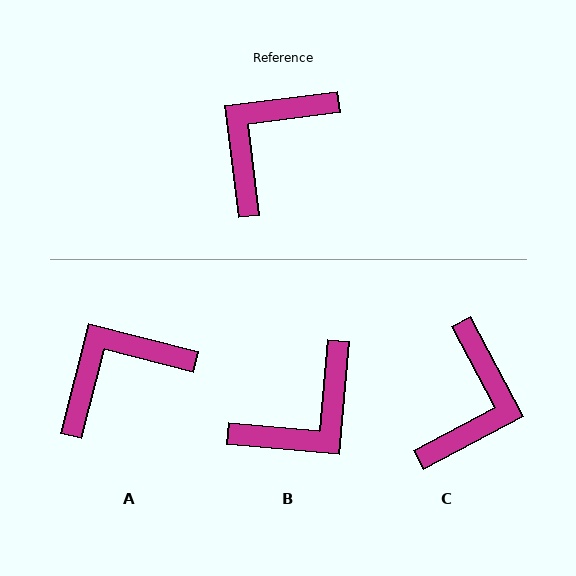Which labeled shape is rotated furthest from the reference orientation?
B, about 168 degrees away.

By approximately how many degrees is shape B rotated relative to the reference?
Approximately 168 degrees counter-clockwise.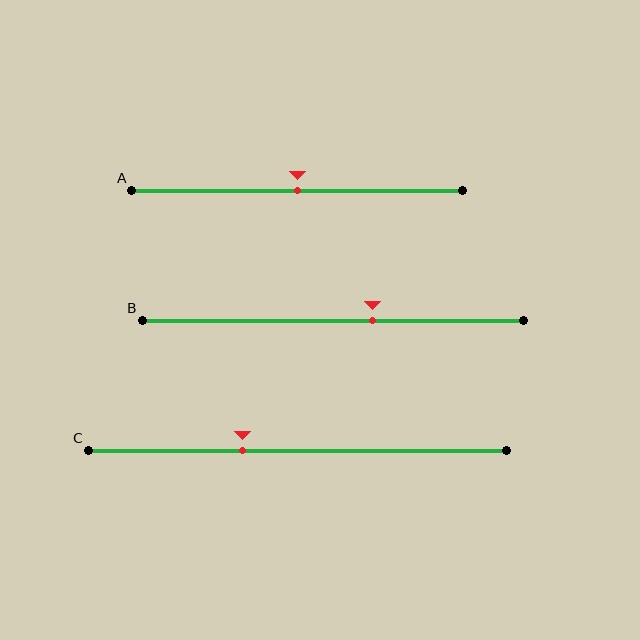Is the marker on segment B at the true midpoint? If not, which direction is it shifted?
No, the marker on segment B is shifted to the right by about 10% of the segment length.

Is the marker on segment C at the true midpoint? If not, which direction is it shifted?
No, the marker on segment C is shifted to the left by about 13% of the segment length.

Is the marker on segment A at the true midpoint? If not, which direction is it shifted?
Yes, the marker on segment A is at the true midpoint.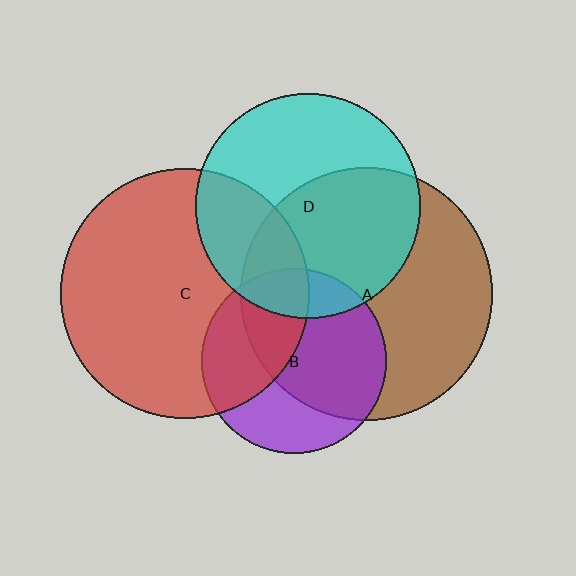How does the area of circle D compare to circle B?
Approximately 1.5 times.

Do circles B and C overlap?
Yes.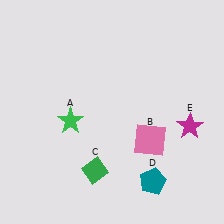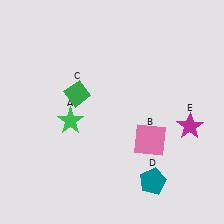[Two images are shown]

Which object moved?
The green diamond (C) moved up.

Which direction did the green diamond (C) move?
The green diamond (C) moved up.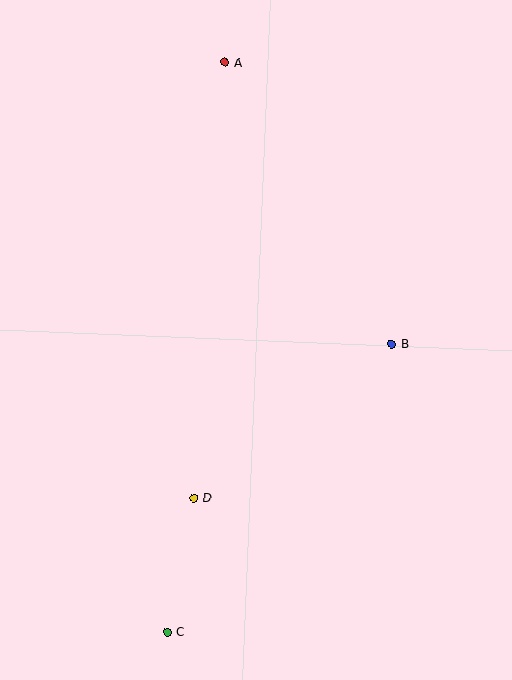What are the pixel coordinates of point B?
Point B is at (392, 344).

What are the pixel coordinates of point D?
Point D is at (194, 498).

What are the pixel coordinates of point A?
Point A is at (225, 63).